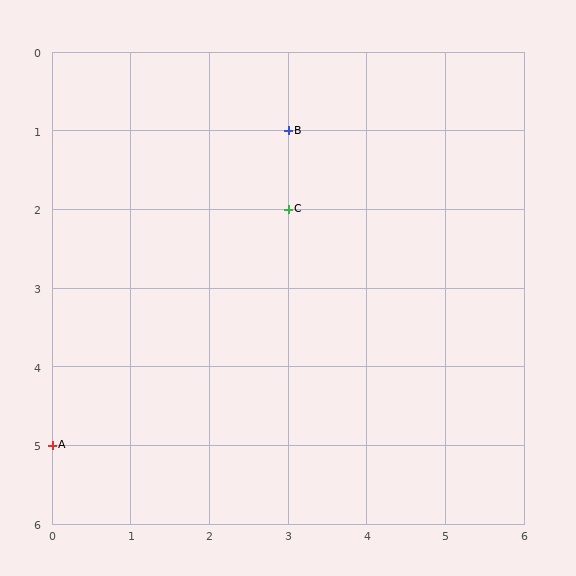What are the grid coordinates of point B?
Point B is at grid coordinates (3, 1).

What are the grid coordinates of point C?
Point C is at grid coordinates (3, 2).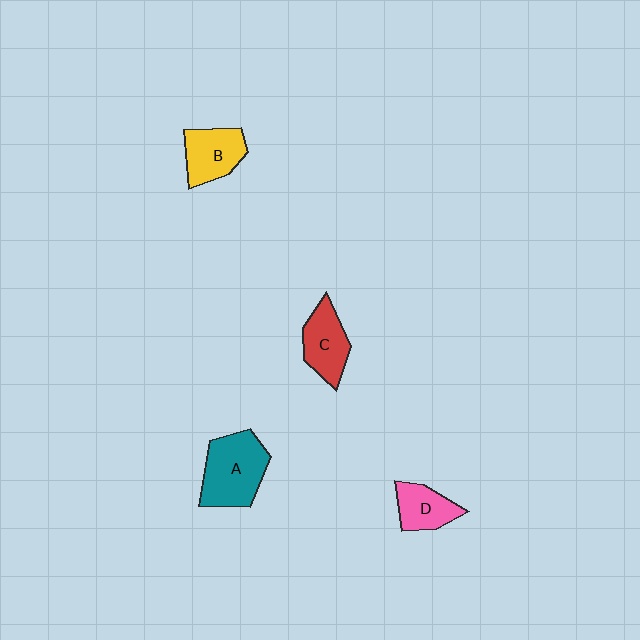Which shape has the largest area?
Shape A (teal).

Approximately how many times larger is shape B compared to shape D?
Approximately 1.2 times.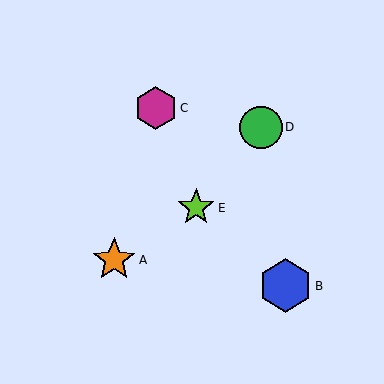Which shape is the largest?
The blue hexagon (labeled B) is the largest.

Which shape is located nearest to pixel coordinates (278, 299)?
The blue hexagon (labeled B) at (286, 286) is nearest to that location.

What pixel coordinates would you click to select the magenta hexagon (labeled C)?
Click at (156, 108) to select the magenta hexagon C.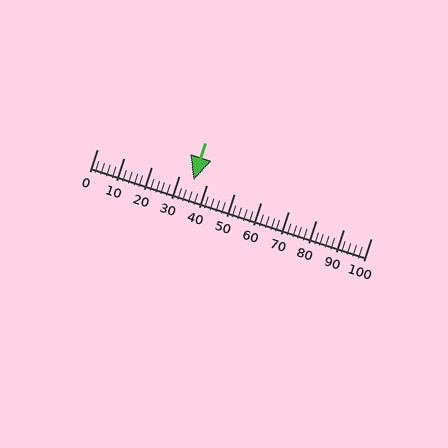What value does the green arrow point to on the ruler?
The green arrow points to approximately 35.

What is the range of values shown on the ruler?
The ruler shows values from 0 to 100.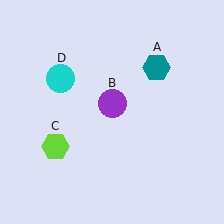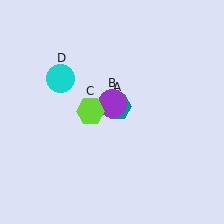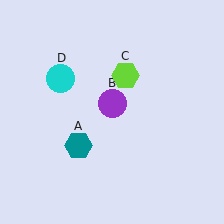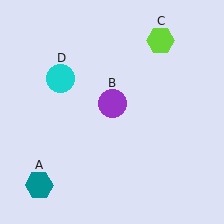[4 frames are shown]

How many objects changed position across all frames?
2 objects changed position: teal hexagon (object A), lime hexagon (object C).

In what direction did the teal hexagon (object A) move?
The teal hexagon (object A) moved down and to the left.